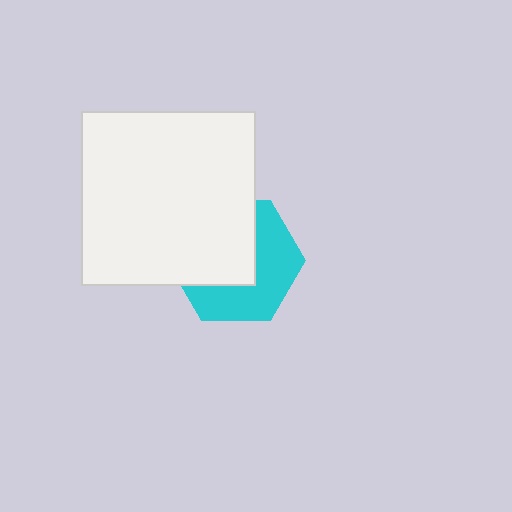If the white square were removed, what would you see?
You would see the complete cyan hexagon.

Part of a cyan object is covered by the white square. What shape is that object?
It is a hexagon.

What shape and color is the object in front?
The object in front is a white square.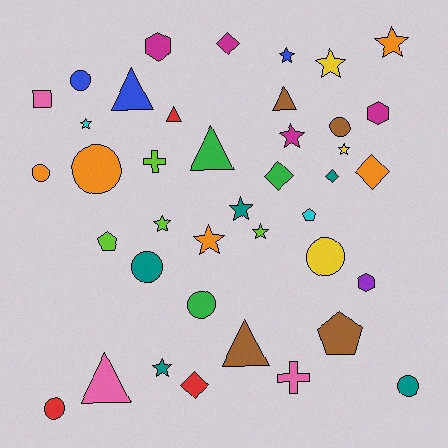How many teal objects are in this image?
There are 5 teal objects.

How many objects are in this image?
There are 40 objects.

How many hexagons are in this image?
There are 3 hexagons.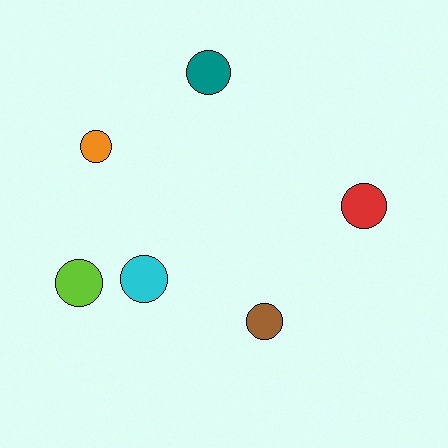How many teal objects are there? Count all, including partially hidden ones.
There is 1 teal object.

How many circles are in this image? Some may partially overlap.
There are 6 circles.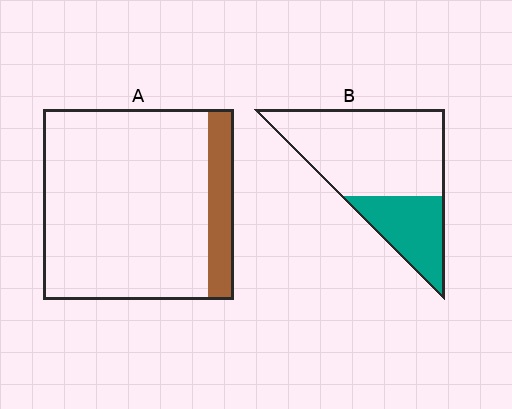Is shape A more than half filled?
No.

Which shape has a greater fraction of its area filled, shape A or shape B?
Shape B.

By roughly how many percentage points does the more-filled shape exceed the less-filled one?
By roughly 15 percentage points (B over A).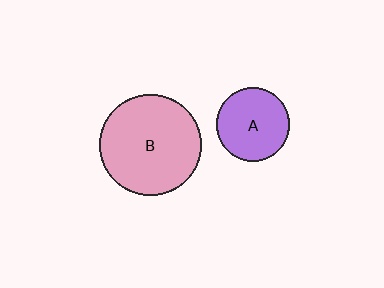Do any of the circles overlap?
No, none of the circles overlap.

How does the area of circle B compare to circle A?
Approximately 1.9 times.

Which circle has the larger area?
Circle B (pink).